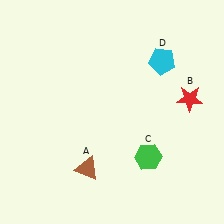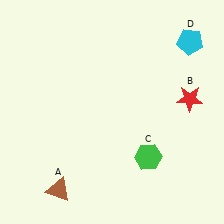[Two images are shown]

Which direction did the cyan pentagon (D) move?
The cyan pentagon (D) moved right.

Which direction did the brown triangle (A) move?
The brown triangle (A) moved left.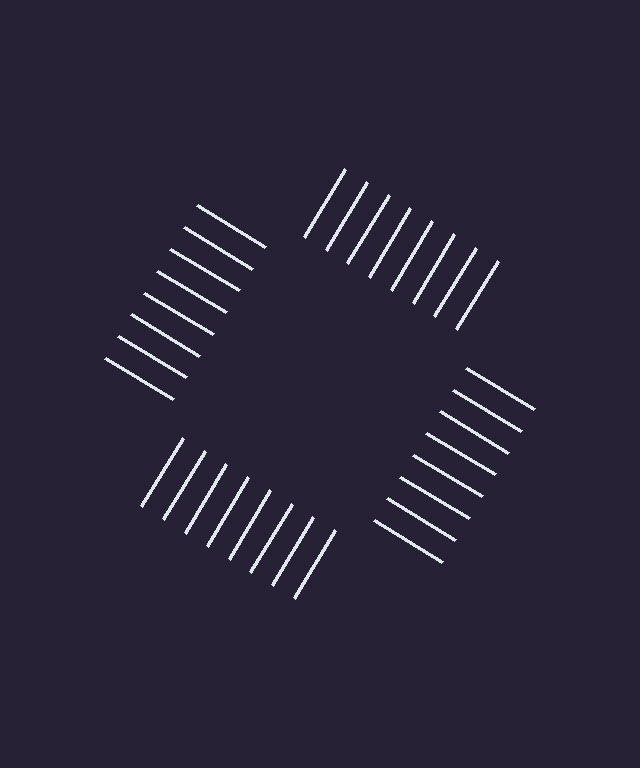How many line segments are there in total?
32 — 8 along each of the 4 edges.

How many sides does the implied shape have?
4 sides — the line-ends trace a square.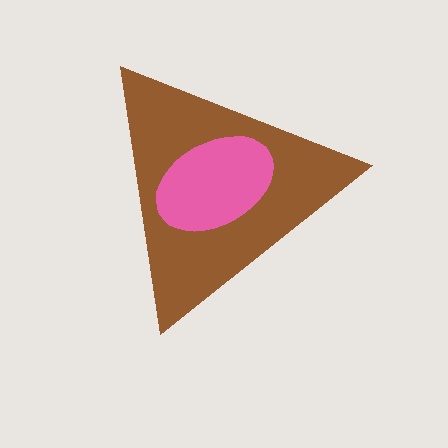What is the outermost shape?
The brown triangle.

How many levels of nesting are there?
2.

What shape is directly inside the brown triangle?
The pink ellipse.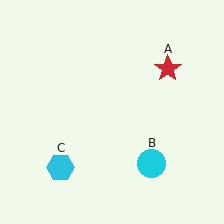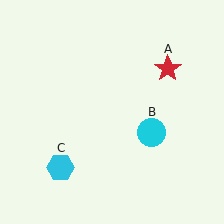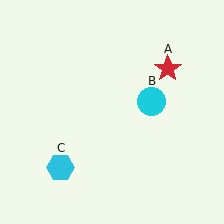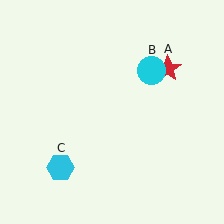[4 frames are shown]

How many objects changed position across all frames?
1 object changed position: cyan circle (object B).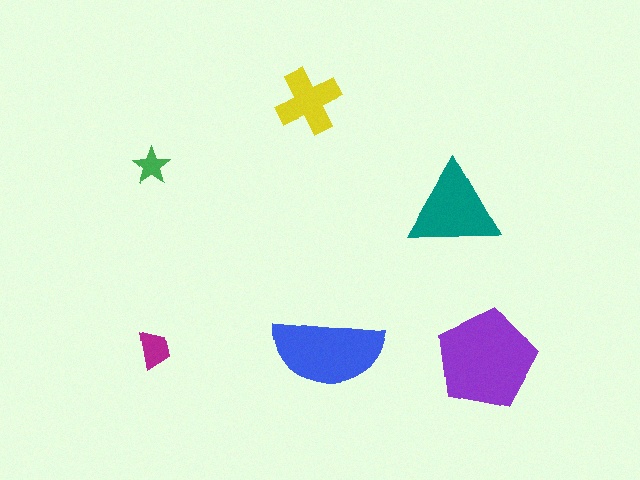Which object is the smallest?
The green star.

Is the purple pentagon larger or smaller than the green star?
Larger.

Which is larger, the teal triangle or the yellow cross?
The teal triangle.